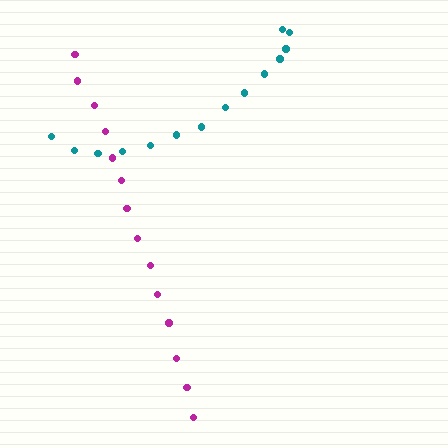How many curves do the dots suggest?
There are 2 distinct paths.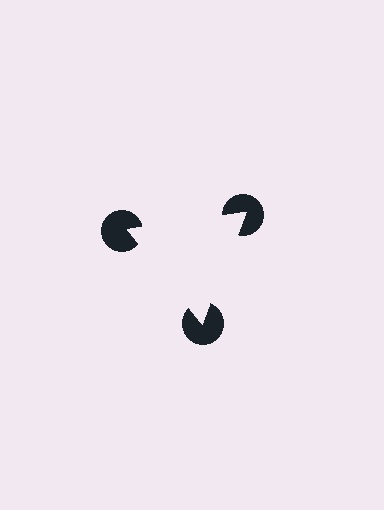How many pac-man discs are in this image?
There are 3 — one at each vertex of the illusory triangle.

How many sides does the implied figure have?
3 sides.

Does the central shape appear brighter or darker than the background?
It typically appears slightly brighter than the background, even though no actual brightness change is drawn.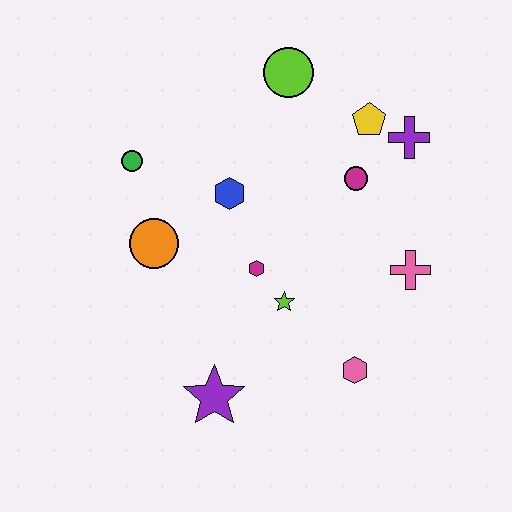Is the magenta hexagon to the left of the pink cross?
Yes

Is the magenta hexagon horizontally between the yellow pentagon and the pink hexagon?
No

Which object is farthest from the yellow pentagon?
The purple star is farthest from the yellow pentagon.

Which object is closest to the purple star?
The lime star is closest to the purple star.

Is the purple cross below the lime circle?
Yes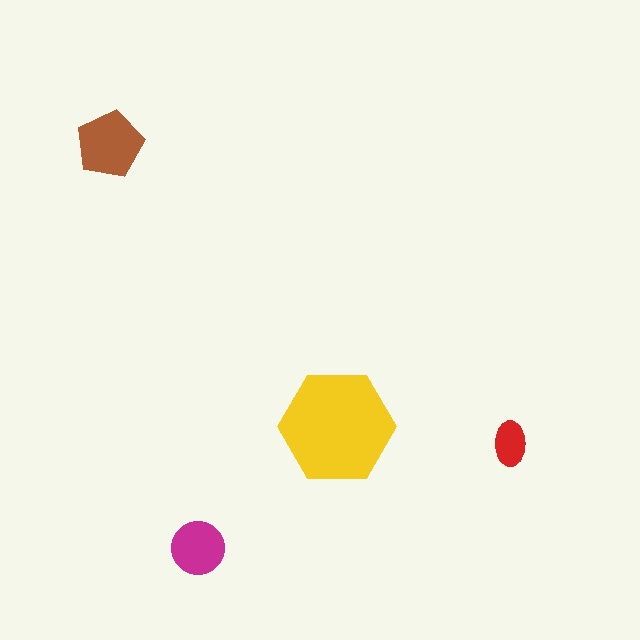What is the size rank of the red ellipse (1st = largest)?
4th.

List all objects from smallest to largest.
The red ellipse, the magenta circle, the brown pentagon, the yellow hexagon.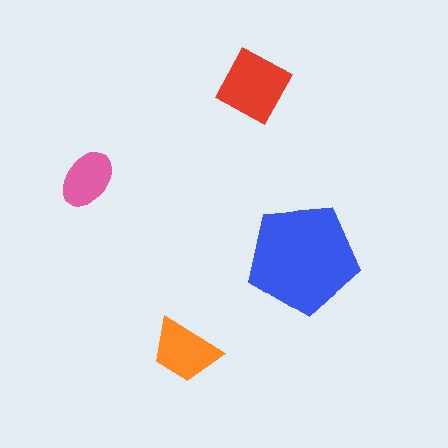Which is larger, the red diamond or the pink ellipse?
The red diamond.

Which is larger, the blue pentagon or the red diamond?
The blue pentagon.